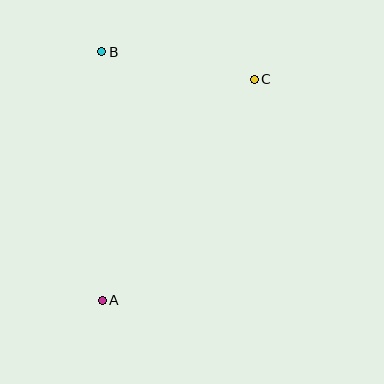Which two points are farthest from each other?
Points A and C are farthest from each other.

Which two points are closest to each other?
Points B and C are closest to each other.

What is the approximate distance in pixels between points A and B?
The distance between A and B is approximately 248 pixels.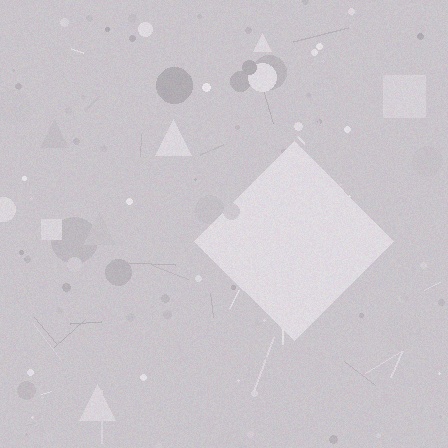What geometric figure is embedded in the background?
A diamond is embedded in the background.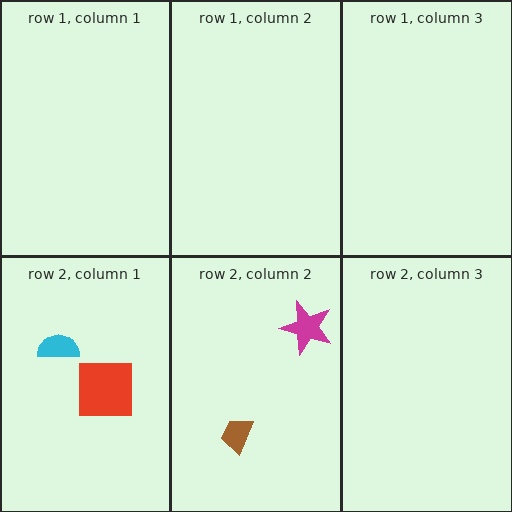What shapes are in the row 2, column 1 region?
The red square, the cyan semicircle.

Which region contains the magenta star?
The row 2, column 2 region.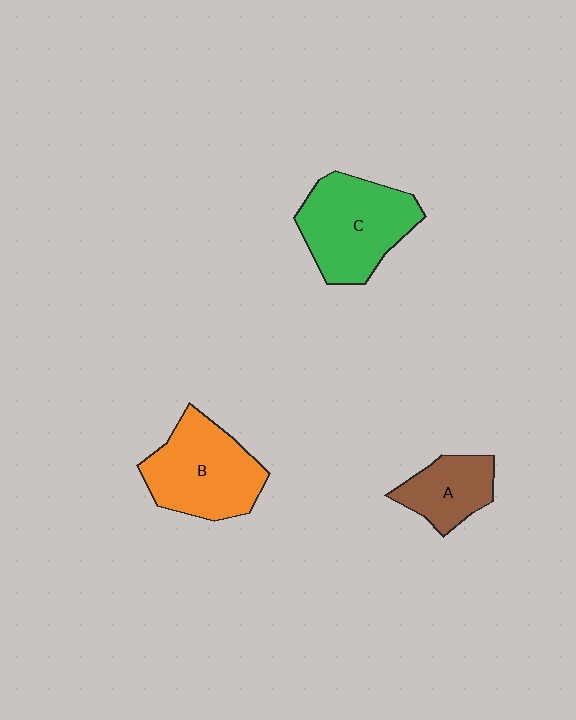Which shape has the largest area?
Shape C (green).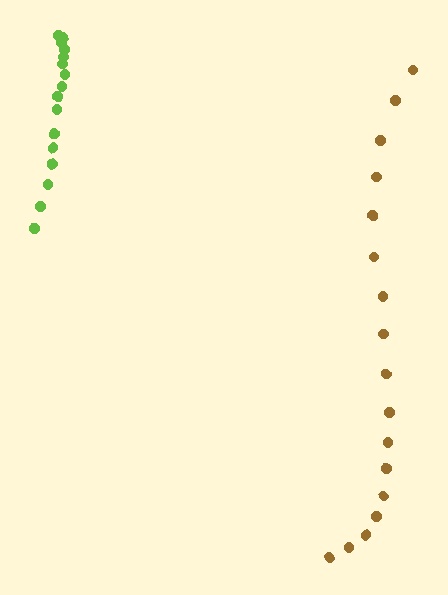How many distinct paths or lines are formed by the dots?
There are 2 distinct paths.